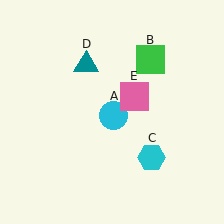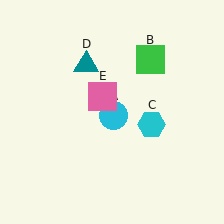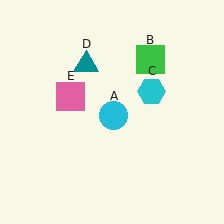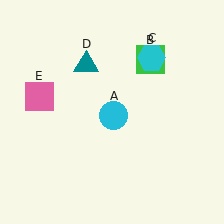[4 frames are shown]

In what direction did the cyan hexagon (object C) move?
The cyan hexagon (object C) moved up.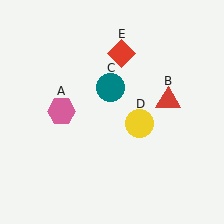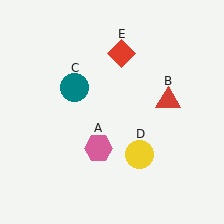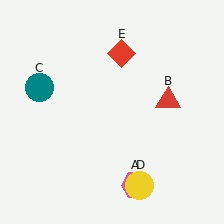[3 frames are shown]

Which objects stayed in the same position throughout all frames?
Red triangle (object B) and red diamond (object E) remained stationary.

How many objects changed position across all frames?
3 objects changed position: pink hexagon (object A), teal circle (object C), yellow circle (object D).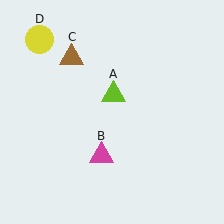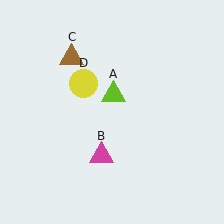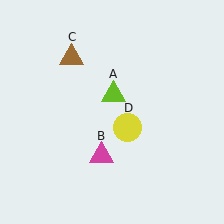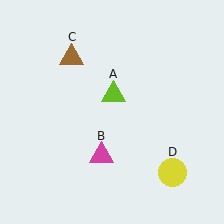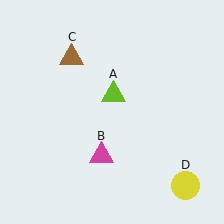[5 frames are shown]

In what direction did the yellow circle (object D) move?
The yellow circle (object D) moved down and to the right.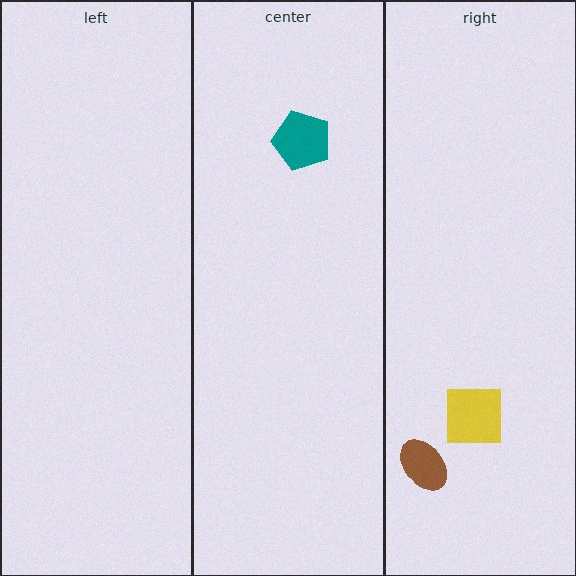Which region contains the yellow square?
The right region.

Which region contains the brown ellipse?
The right region.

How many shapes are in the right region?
2.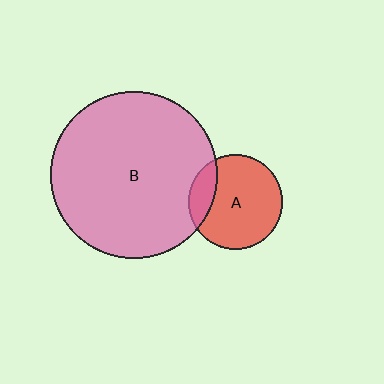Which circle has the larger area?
Circle B (pink).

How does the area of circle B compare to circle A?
Approximately 3.1 times.